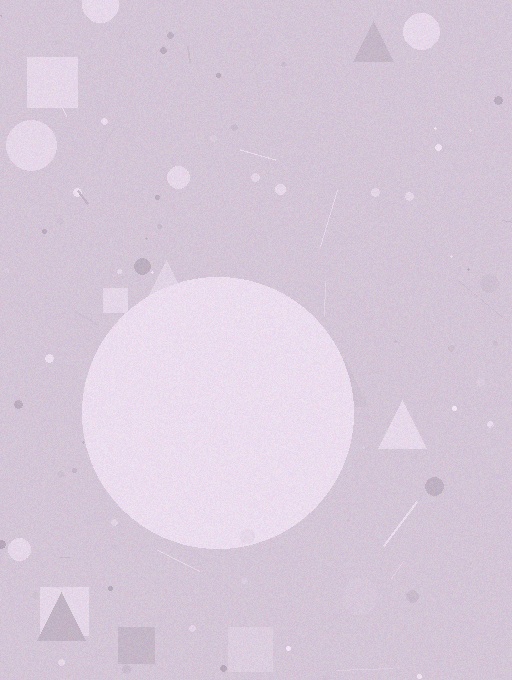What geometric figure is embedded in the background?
A circle is embedded in the background.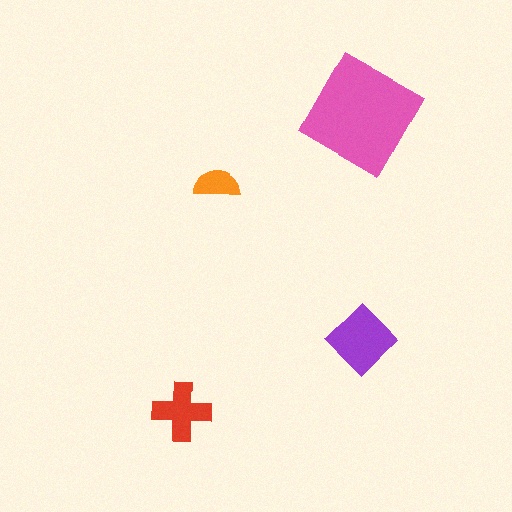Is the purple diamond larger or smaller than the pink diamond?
Smaller.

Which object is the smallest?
The orange semicircle.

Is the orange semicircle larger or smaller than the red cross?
Smaller.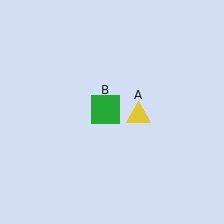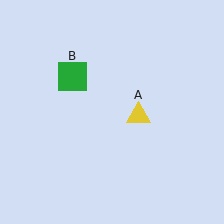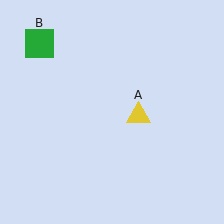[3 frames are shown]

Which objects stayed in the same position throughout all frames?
Yellow triangle (object A) remained stationary.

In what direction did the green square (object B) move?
The green square (object B) moved up and to the left.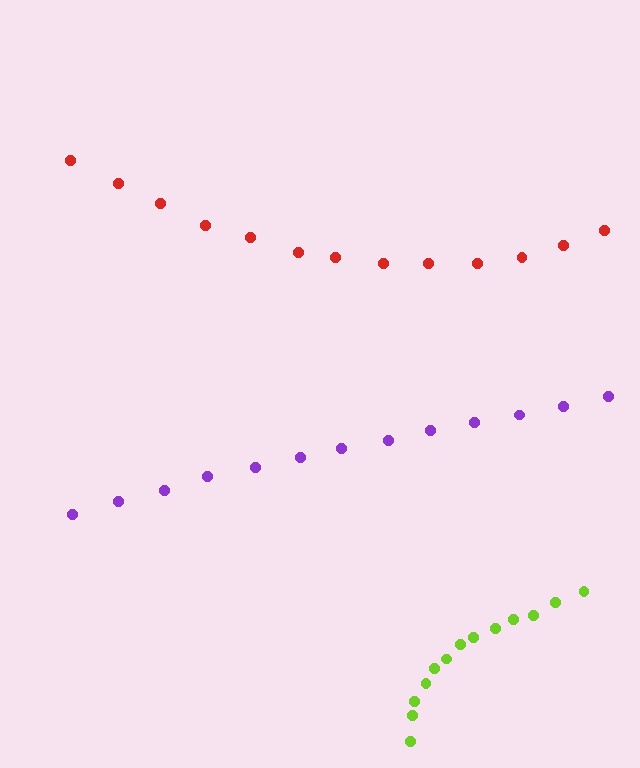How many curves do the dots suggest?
There are 3 distinct paths.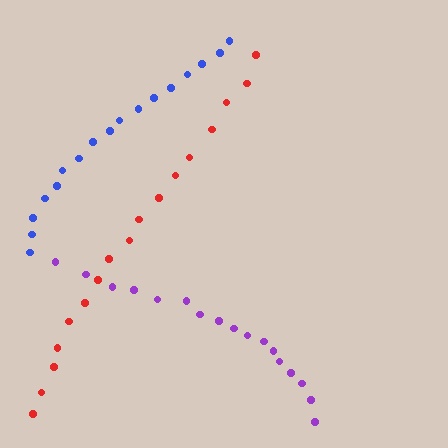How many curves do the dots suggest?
There are 3 distinct paths.